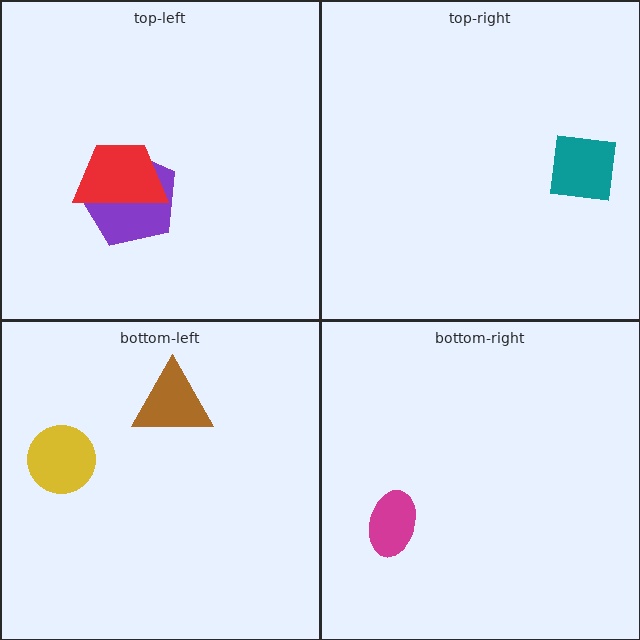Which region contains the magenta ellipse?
The bottom-right region.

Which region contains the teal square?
The top-right region.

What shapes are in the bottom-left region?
The brown triangle, the yellow circle.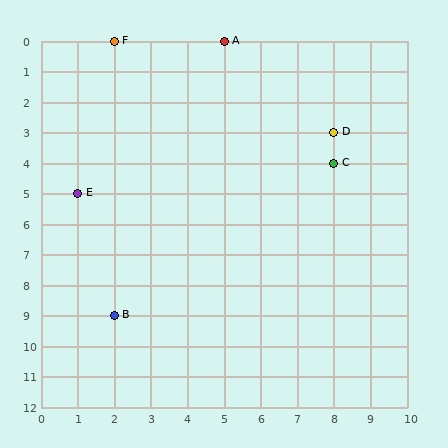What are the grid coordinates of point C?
Point C is at grid coordinates (8, 4).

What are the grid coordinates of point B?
Point B is at grid coordinates (2, 9).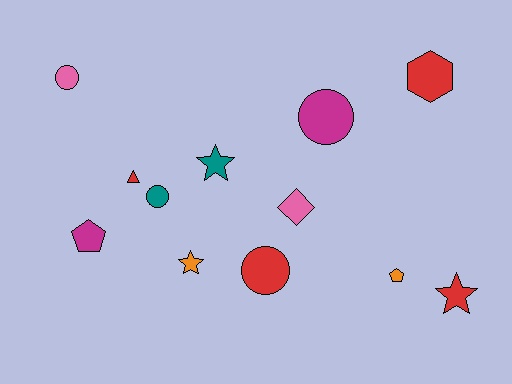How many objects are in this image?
There are 12 objects.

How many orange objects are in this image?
There are 2 orange objects.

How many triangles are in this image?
There is 1 triangle.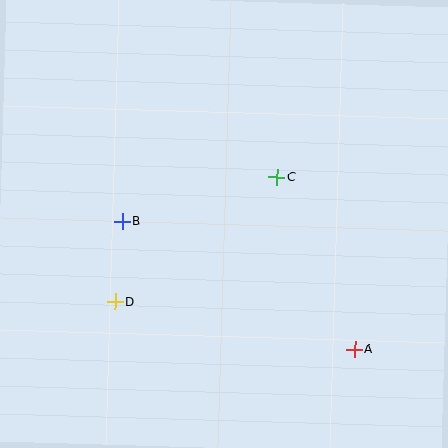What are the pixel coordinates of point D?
Point D is at (115, 302).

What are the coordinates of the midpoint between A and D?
The midpoint between A and D is at (235, 325).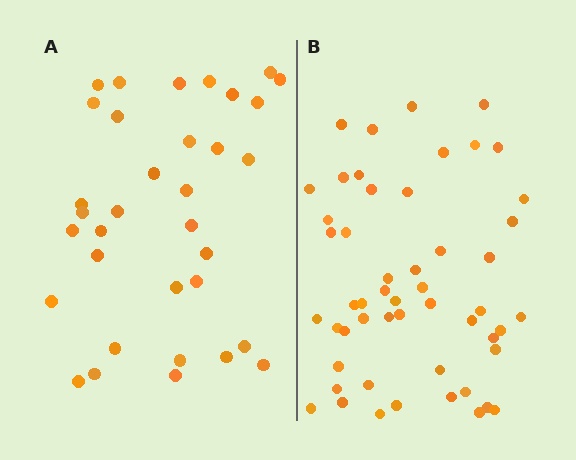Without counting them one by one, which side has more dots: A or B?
Region B (the right region) has more dots.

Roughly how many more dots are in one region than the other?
Region B has approximately 20 more dots than region A.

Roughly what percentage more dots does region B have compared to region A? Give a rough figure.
About 55% more.